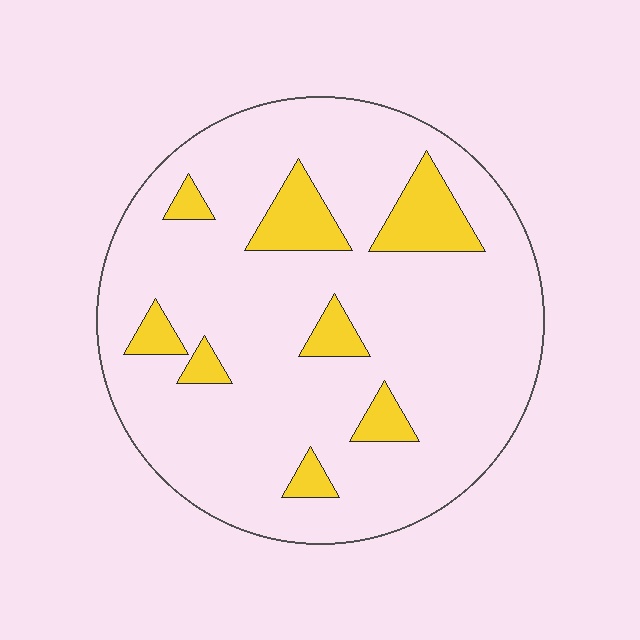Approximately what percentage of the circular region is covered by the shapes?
Approximately 15%.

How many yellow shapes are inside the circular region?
8.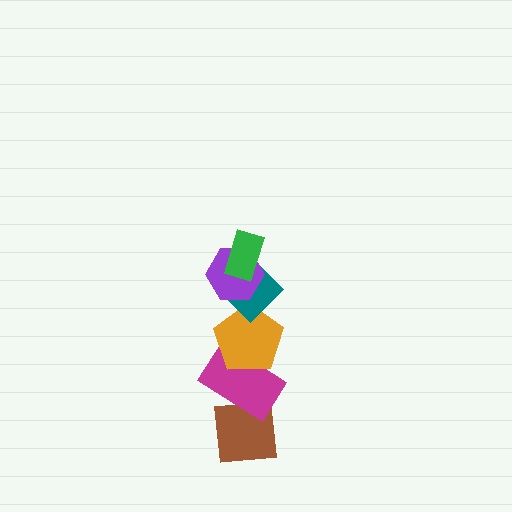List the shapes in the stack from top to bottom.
From top to bottom: the green rectangle, the purple hexagon, the teal diamond, the orange pentagon, the magenta rectangle, the brown square.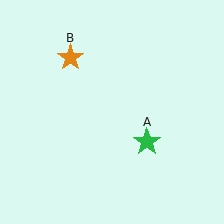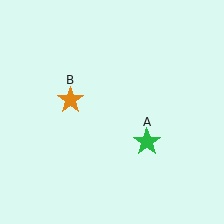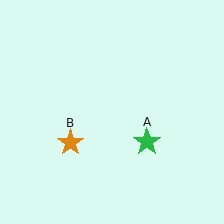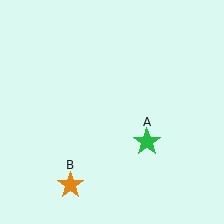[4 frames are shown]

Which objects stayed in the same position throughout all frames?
Green star (object A) remained stationary.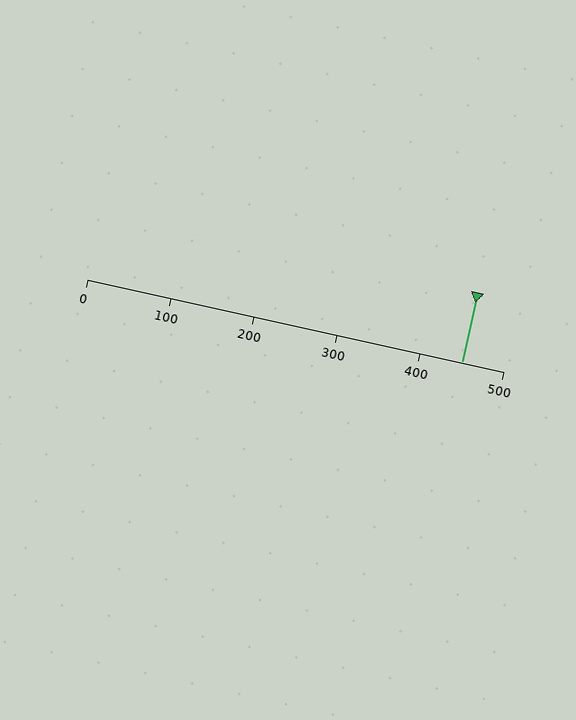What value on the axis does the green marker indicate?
The marker indicates approximately 450.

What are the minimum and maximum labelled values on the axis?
The axis runs from 0 to 500.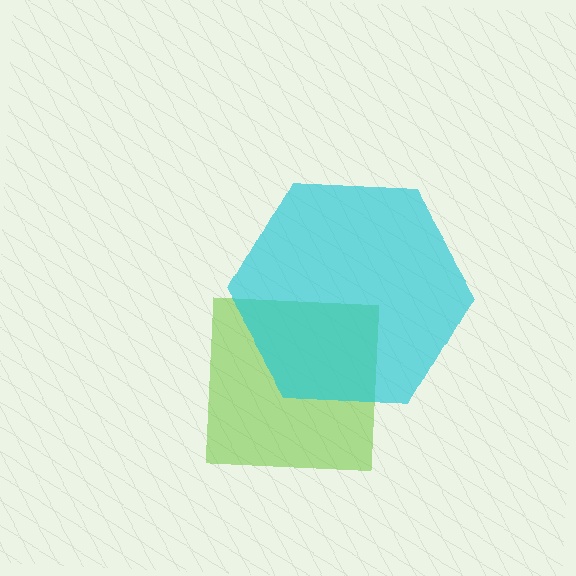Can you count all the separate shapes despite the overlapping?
Yes, there are 2 separate shapes.